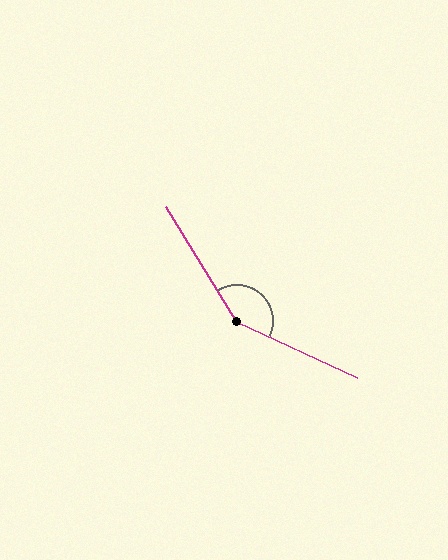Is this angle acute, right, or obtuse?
It is obtuse.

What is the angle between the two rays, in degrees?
Approximately 147 degrees.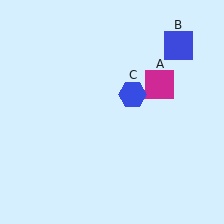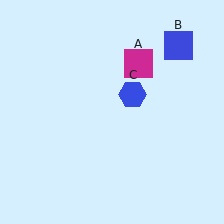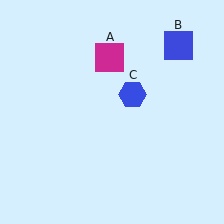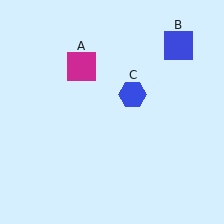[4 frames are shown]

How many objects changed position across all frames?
1 object changed position: magenta square (object A).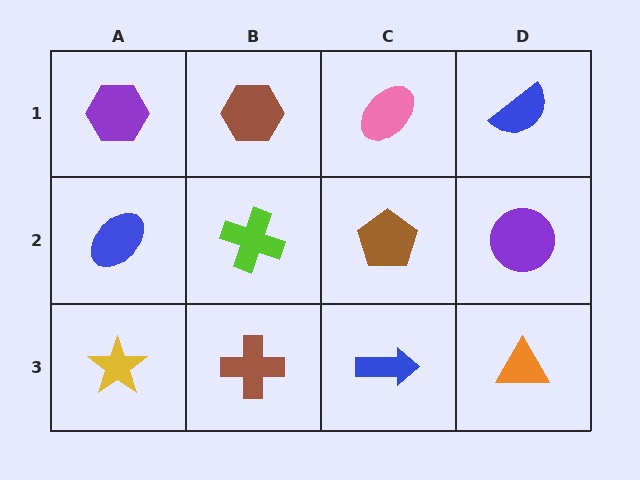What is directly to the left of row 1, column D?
A pink ellipse.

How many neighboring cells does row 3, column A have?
2.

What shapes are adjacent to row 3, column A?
A blue ellipse (row 2, column A), a brown cross (row 3, column B).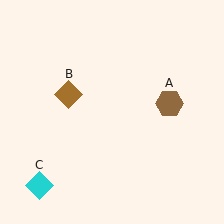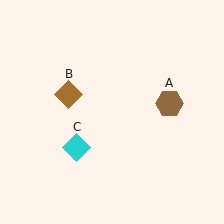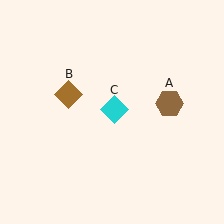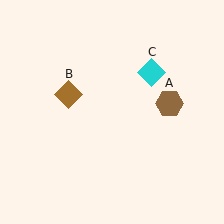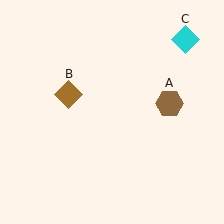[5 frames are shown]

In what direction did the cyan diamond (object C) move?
The cyan diamond (object C) moved up and to the right.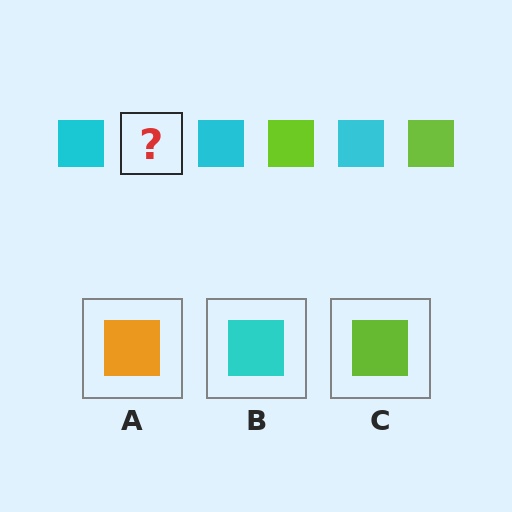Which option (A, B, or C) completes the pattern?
C.